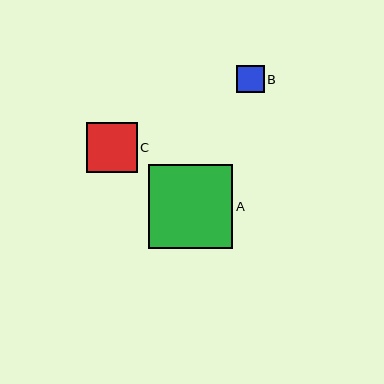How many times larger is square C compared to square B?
Square C is approximately 1.8 times the size of square B.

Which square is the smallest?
Square B is the smallest with a size of approximately 28 pixels.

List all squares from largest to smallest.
From largest to smallest: A, C, B.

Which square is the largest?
Square A is the largest with a size of approximately 84 pixels.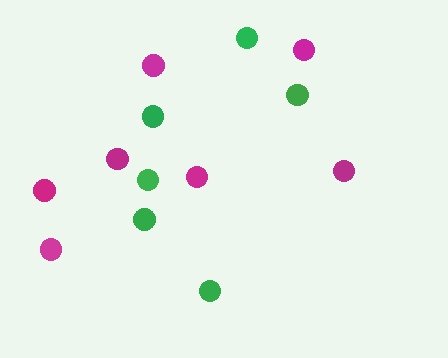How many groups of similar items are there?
There are 2 groups: one group of magenta circles (7) and one group of green circles (6).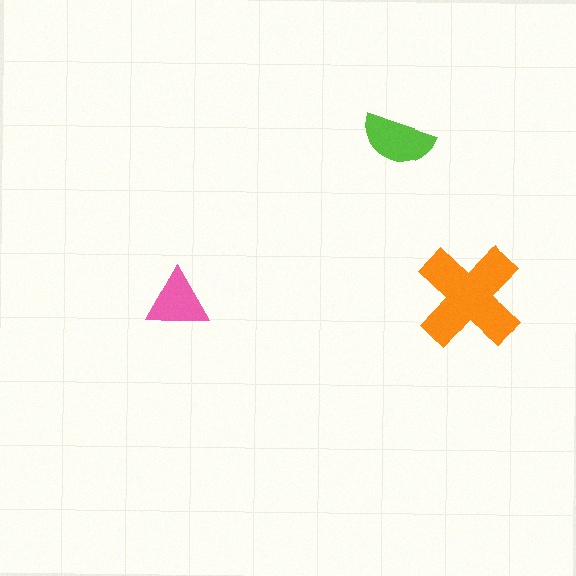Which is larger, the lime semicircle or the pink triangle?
The lime semicircle.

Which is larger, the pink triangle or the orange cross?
The orange cross.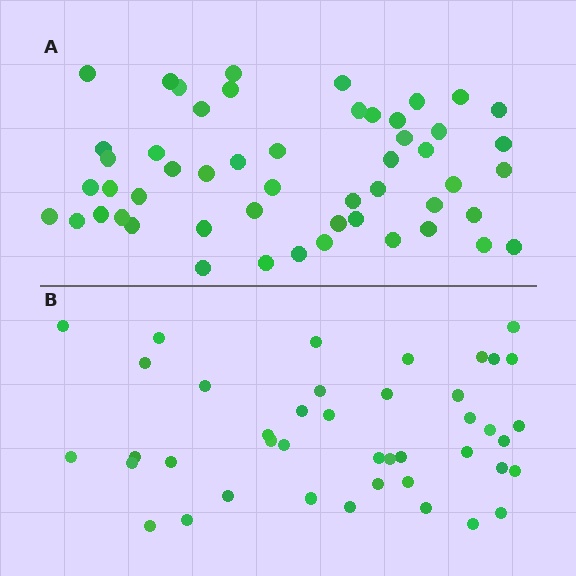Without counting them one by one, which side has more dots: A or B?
Region A (the top region) has more dots.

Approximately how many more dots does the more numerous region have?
Region A has roughly 10 or so more dots than region B.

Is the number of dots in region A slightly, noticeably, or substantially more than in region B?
Region A has only slightly more — the two regions are fairly close. The ratio is roughly 1.2 to 1.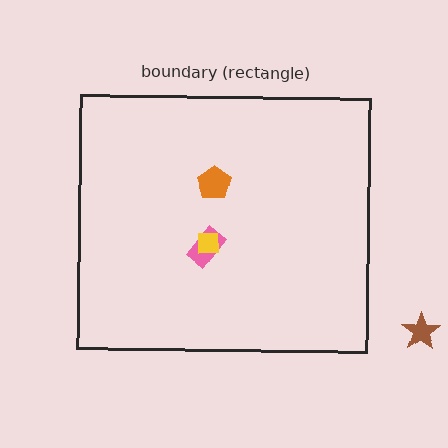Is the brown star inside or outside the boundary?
Outside.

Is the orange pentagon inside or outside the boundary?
Inside.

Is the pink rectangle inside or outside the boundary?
Inside.